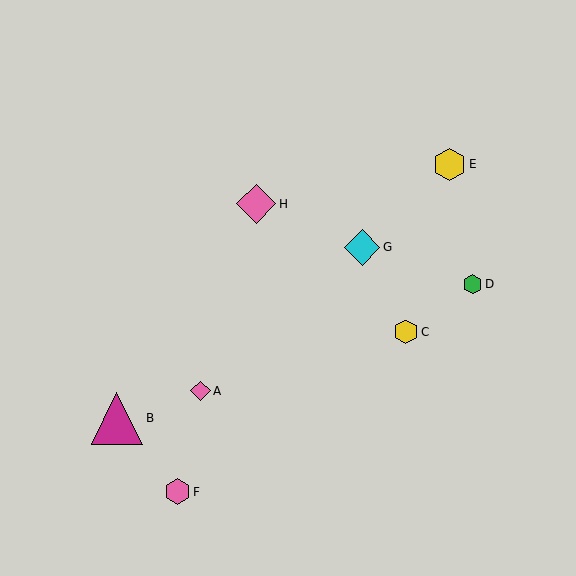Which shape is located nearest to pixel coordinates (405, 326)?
The yellow hexagon (labeled C) at (406, 332) is nearest to that location.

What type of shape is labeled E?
Shape E is a yellow hexagon.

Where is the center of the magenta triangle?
The center of the magenta triangle is at (117, 418).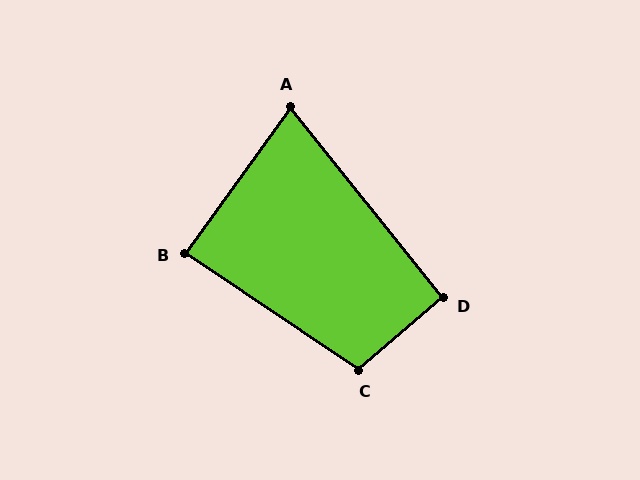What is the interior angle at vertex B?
Approximately 88 degrees (approximately right).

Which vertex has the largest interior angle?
C, at approximately 105 degrees.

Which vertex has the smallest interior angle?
A, at approximately 75 degrees.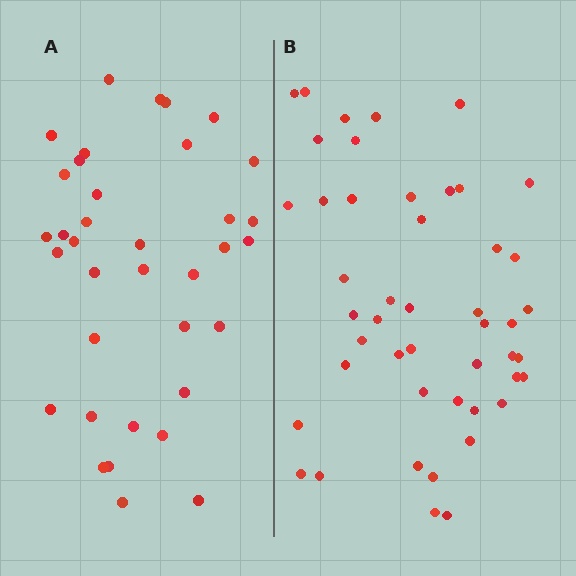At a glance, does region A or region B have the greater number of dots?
Region B (the right region) has more dots.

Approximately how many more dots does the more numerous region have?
Region B has roughly 12 or so more dots than region A.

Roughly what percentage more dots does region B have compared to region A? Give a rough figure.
About 30% more.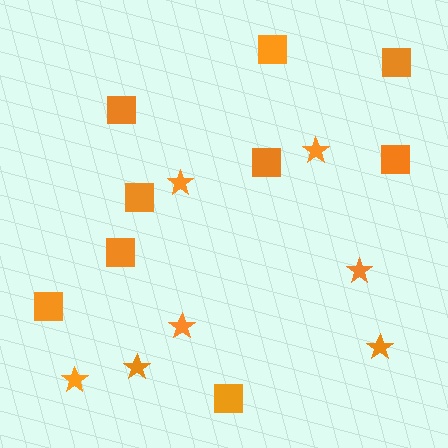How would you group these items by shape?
There are 2 groups: one group of squares (9) and one group of stars (7).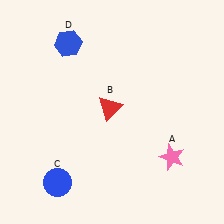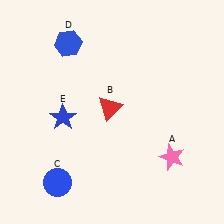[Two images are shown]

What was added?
A blue star (E) was added in Image 2.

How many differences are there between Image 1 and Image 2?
There is 1 difference between the two images.